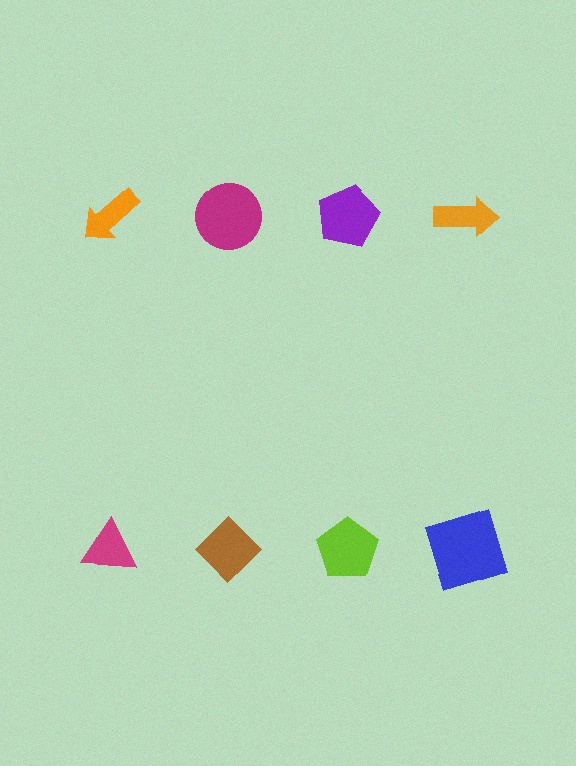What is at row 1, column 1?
An orange arrow.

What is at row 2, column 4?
A blue square.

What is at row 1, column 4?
An orange arrow.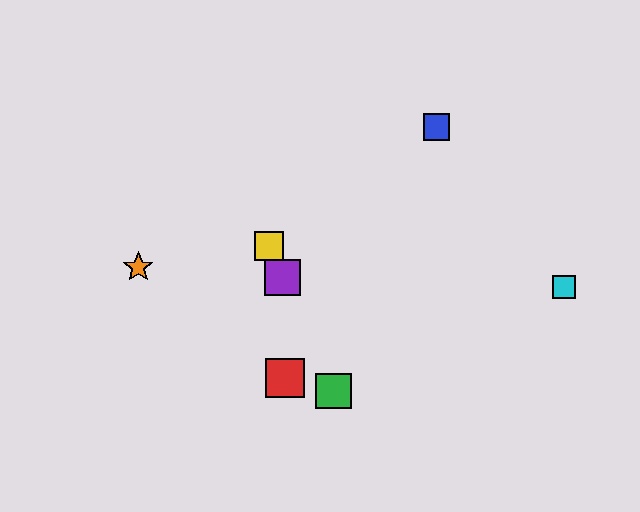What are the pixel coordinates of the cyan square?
The cyan square is at (564, 287).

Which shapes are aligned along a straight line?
The green square, the yellow square, the purple square are aligned along a straight line.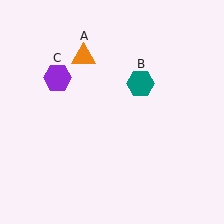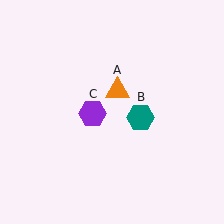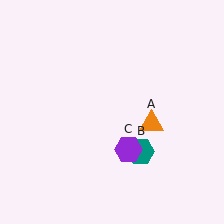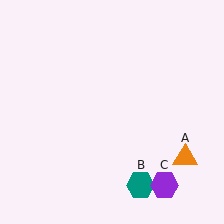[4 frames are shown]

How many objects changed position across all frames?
3 objects changed position: orange triangle (object A), teal hexagon (object B), purple hexagon (object C).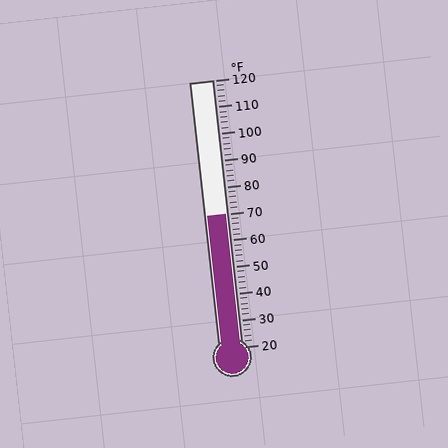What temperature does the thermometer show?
The thermometer shows approximately 70°F.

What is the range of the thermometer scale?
The thermometer scale ranges from 20°F to 120°F.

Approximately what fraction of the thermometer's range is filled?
The thermometer is filled to approximately 50% of its range.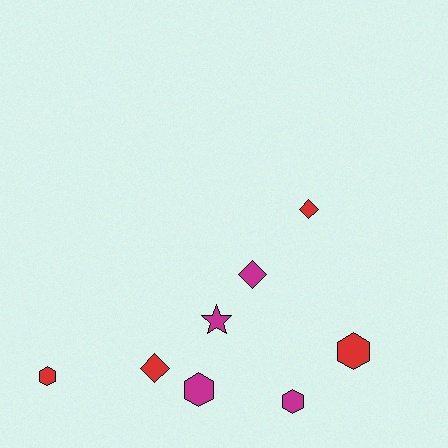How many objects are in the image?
There are 8 objects.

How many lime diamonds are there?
There are no lime diamonds.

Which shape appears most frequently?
Hexagon, with 4 objects.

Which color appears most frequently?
Red, with 4 objects.